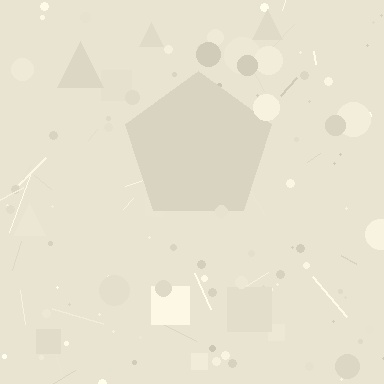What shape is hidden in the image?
A pentagon is hidden in the image.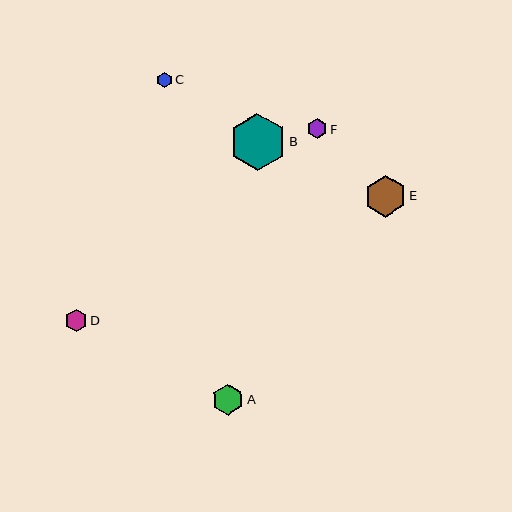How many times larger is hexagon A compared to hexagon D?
Hexagon A is approximately 1.4 times the size of hexagon D.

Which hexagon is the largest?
Hexagon B is the largest with a size of approximately 57 pixels.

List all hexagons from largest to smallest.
From largest to smallest: B, E, A, D, F, C.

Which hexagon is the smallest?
Hexagon C is the smallest with a size of approximately 16 pixels.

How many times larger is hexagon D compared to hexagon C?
Hexagon D is approximately 1.4 times the size of hexagon C.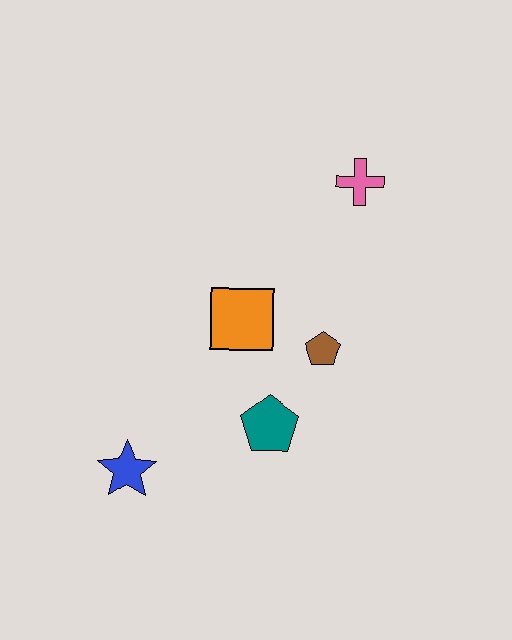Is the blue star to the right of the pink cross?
No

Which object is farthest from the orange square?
The blue star is farthest from the orange square.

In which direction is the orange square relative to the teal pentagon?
The orange square is above the teal pentagon.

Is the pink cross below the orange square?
No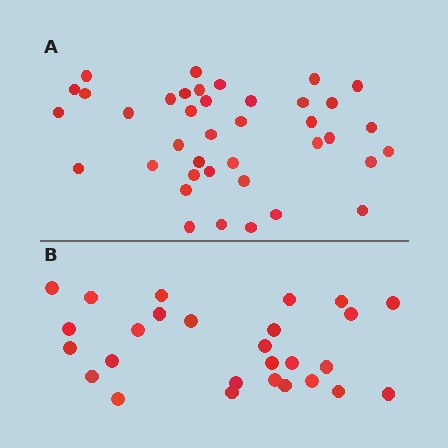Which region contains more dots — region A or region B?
Region A (the top region) has more dots.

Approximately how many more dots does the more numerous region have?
Region A has roughly 12 or so more dots than region B.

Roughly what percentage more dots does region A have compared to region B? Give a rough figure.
About 45% more.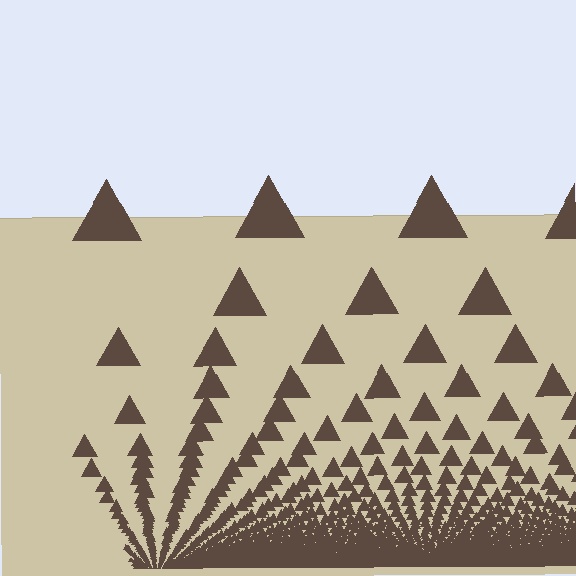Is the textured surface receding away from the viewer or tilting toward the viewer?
The surface appears to tilt toward the viewer. Texture elements get larger and sparser toward the top.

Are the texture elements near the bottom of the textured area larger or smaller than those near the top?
Smaller. The gradient is inverted — elements near the bottom are smaller and denser.